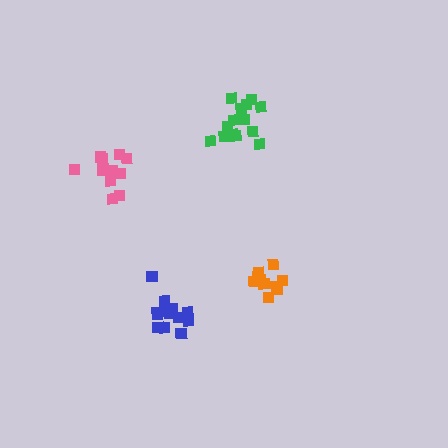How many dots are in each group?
Group 1: 11 dots, Group 2: 14 dots, Group 3: 12 dots, Group 4: 14 dots (51 total).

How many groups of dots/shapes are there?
There are 4 groups.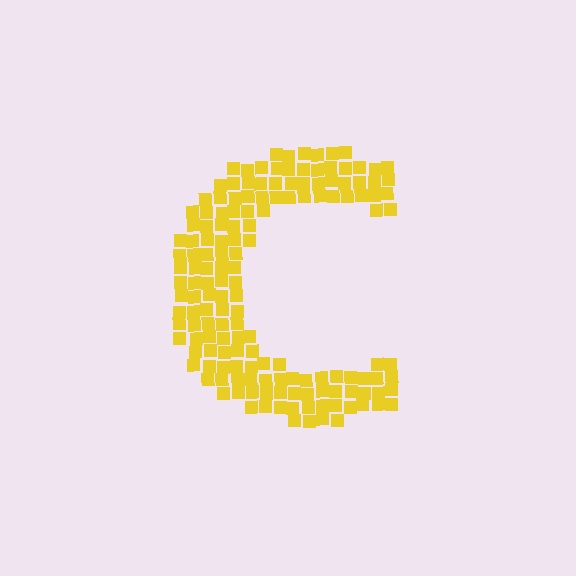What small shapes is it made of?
It is made of small squares.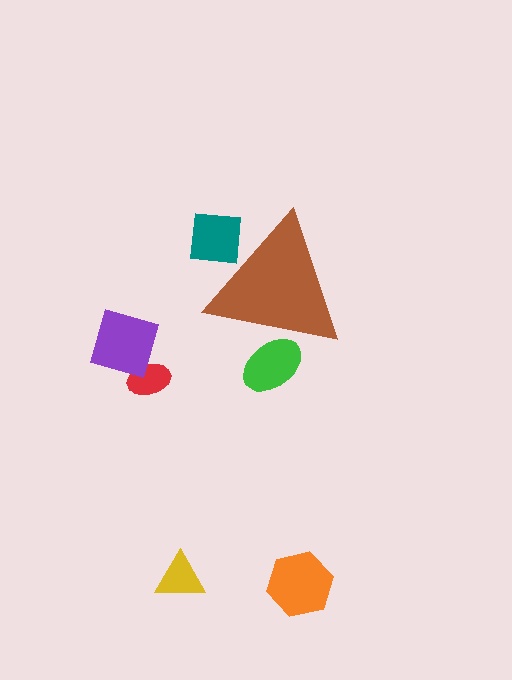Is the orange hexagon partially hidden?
No, the orange hexagon is fully visible.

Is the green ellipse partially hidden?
Yes, the green ellipse is partially hidden behind the brown triangle.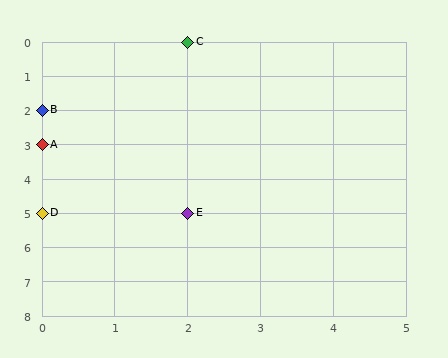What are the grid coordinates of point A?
Point A is at grid coordinates (0, 3).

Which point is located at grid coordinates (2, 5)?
Point E is at (2, 5).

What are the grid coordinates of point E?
Point E is at grid coordinates (2, 5).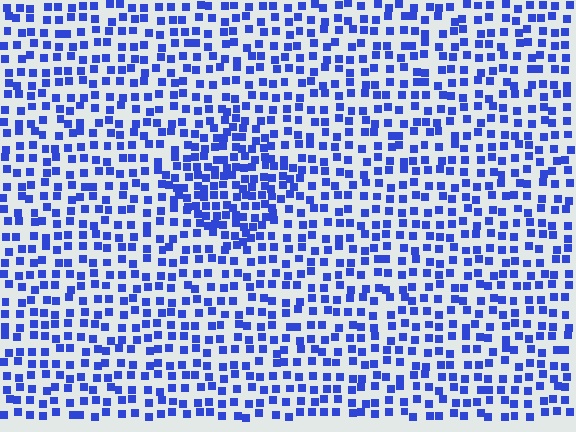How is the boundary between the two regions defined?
The boundary is defined by a change in element density (approximately 1.8x ratio). All elements are the same color, size, and shape.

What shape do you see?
I see a diamond.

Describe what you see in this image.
The image contains small blue elements arranged at two different densities. A diamond-shaped region is visible where the elements are more densely packed than the surrounding area.